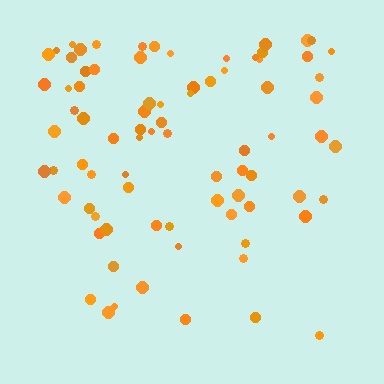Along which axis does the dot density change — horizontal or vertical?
Vertical.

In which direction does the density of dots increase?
From bottom to top, with the top side densest.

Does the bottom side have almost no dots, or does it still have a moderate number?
Still a moderate number, just noticeably fewer than the top.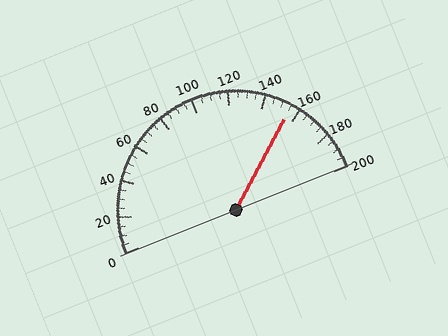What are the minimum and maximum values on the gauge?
The gauge ranges from 0 to 200.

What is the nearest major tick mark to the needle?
The nearest major tick mark is 160.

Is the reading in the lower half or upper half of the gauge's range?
The reading is in the upper half of the range (0 to 200).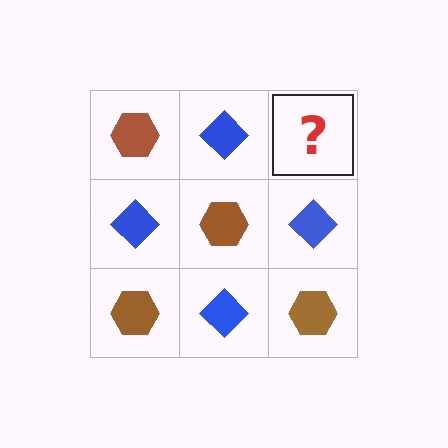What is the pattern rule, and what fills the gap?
The rule is that it alternates brown hexagon and blue diamond in a checkerboard pattern. The gap should be filled with a brown hexagon.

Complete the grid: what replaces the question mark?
The question mark should be replaced with a brown hexagon.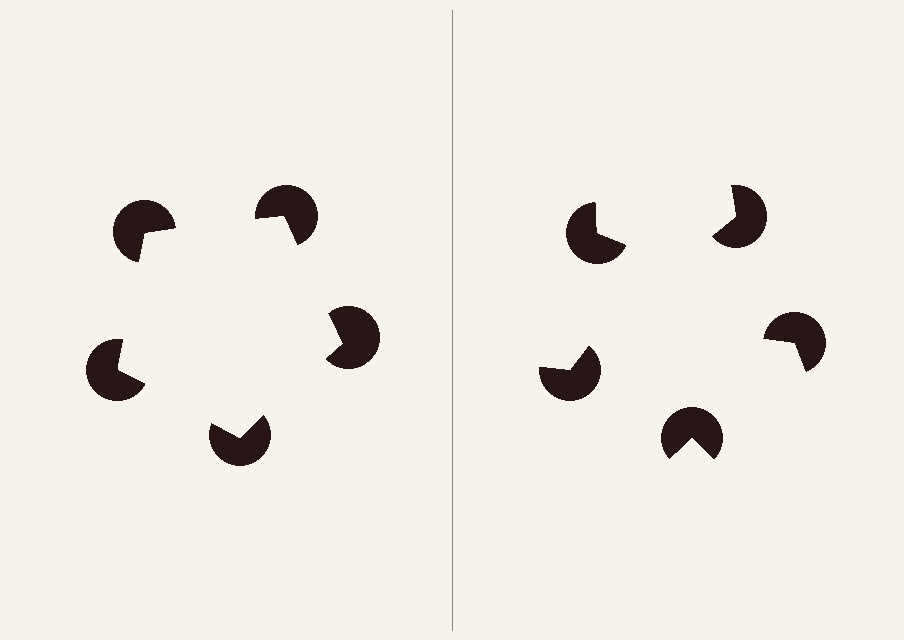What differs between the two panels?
The pac-man discs are positioned identically on both sides; only the wedge orientations differ. On the left they align to a pentagon; on the right they are misaligned.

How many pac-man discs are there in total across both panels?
10 — 5 on each side.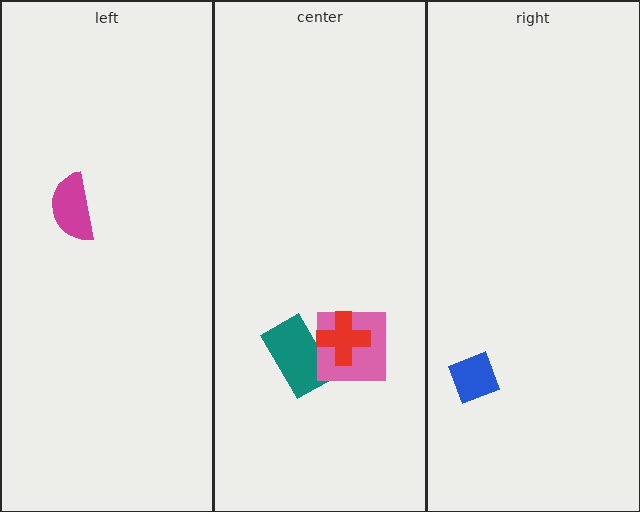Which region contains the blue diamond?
The right region.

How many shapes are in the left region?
1.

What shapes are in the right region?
The blue diamond.